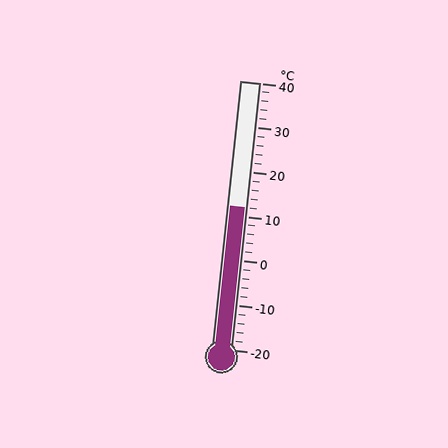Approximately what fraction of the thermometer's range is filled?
The thermometer is filled to approximately 55% of its range.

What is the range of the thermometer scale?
The thermometer scale ranges from -20°C to 40°C.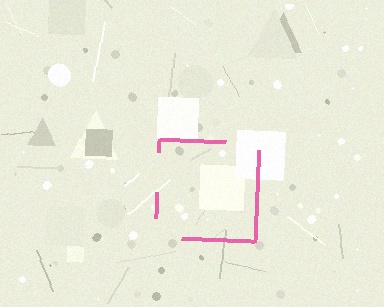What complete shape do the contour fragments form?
The contour fragments form a square.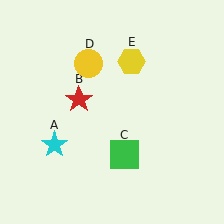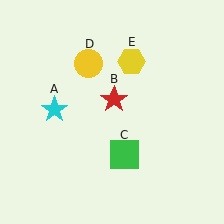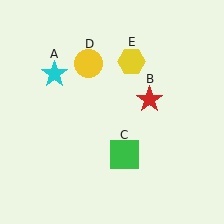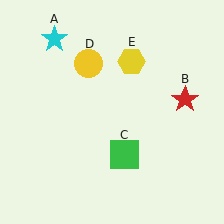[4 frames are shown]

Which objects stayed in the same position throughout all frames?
Green square (object C) and yellow circle (object D) and yellow hexagon (object E) remained stationary.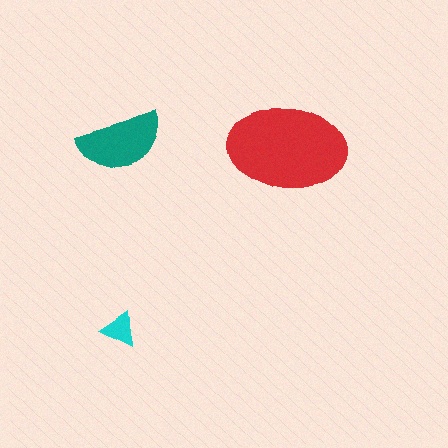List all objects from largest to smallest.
The red ellipse, the teal semicircle, the cyan triangle.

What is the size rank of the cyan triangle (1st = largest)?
3rd.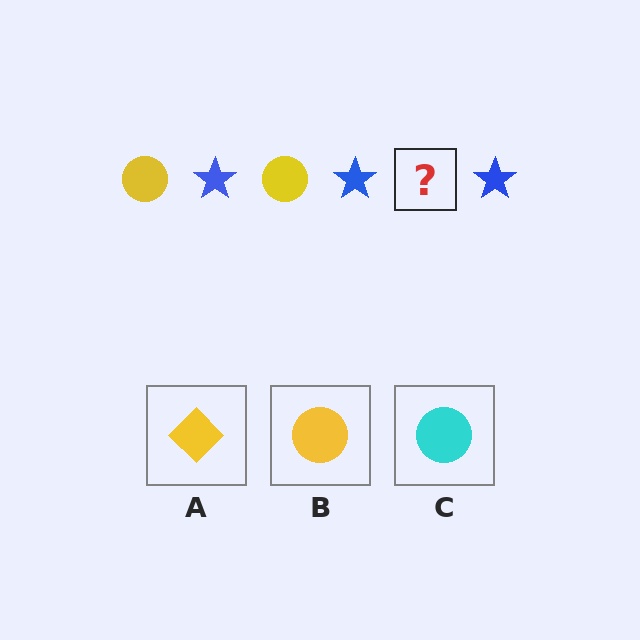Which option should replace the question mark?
Option B.